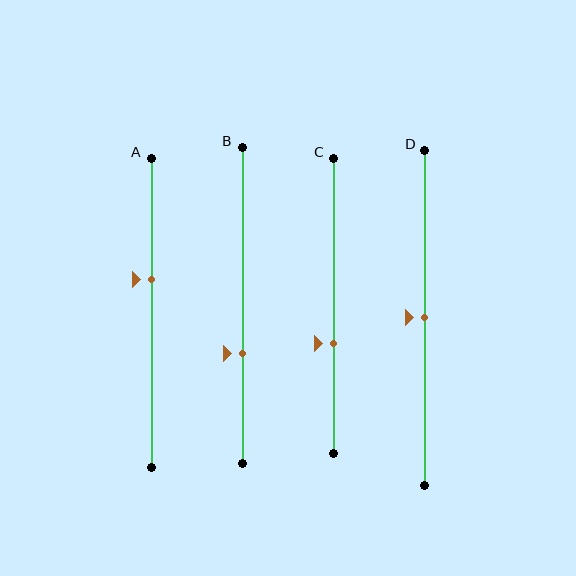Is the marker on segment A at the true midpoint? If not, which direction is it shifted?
No, the marker on segment A is shifted upward by about 11% of the segment length.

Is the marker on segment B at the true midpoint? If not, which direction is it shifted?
No, the marker on segment B is shifted downward by about 15% of the segment length.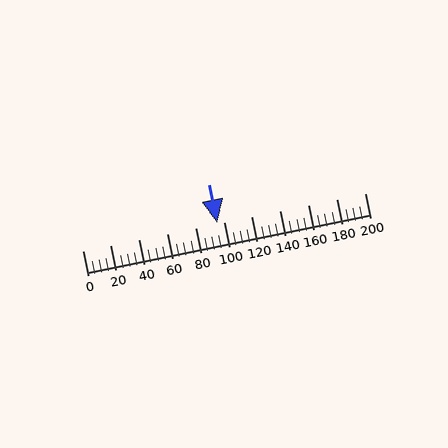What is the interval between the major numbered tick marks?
The major tick marks are spaced 20 units apart.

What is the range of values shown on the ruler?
The ruler shows values from 0 to 200.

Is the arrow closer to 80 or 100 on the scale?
The arrow is closer to 100.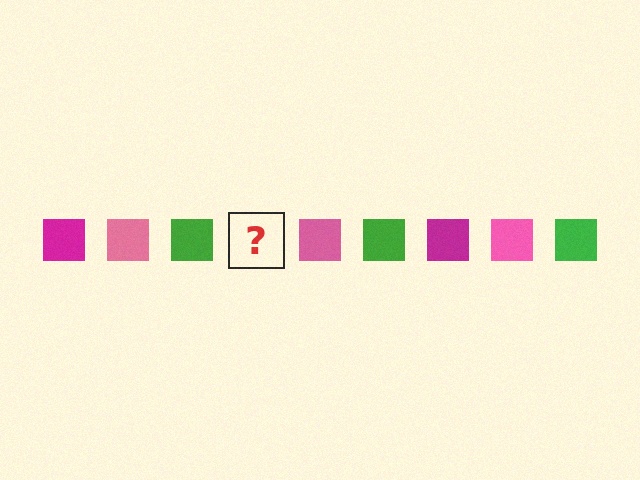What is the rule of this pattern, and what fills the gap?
The rule is that the pattern cycles through magenta, pink, green squares. The gap should be filled with a magenta square.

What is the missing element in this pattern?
The missing element is a magenta square.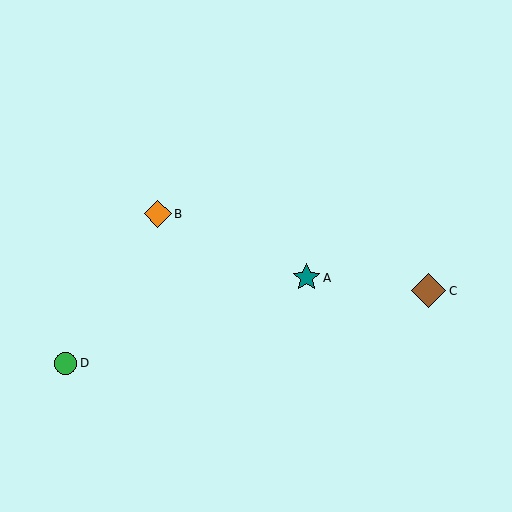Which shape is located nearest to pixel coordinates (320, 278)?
The teal star (labeled A) at (306, 278) is nearest to that location.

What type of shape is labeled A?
Shape A is a teal star.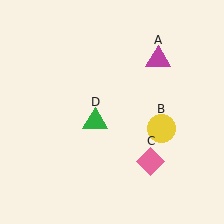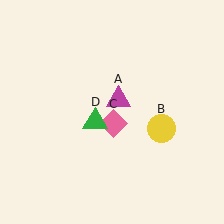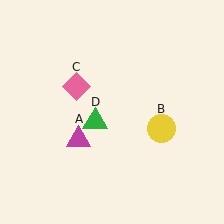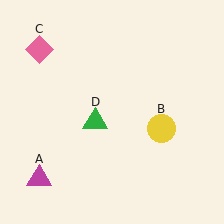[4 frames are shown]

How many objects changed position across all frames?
2 objects changed position: magenta triangle (object A), pink diamond (object C).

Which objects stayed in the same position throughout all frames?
Yellow circle (object B) and green triangle (object D) remained stationary.